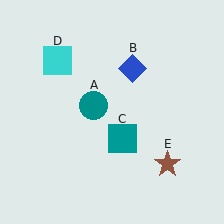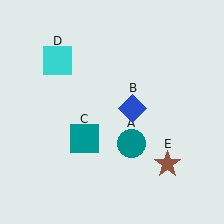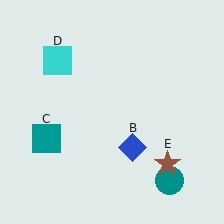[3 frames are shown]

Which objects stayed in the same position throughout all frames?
Cyan square (object D) and brown star (object E) remained stationary.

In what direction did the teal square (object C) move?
The teal square (object C) moved left.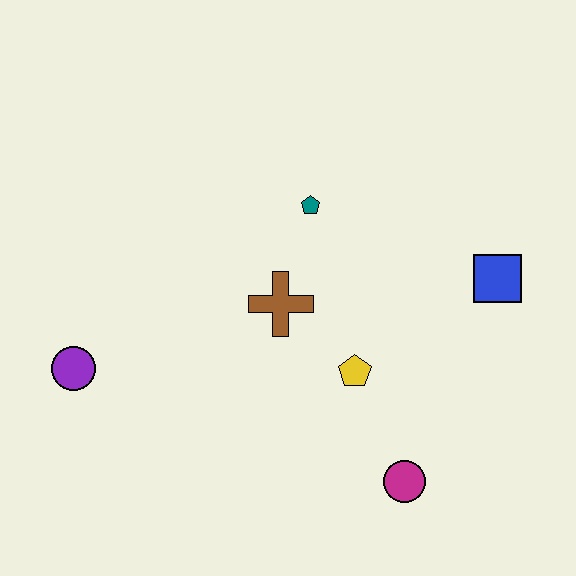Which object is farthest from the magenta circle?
The purple circle is farthest from the magenta circle.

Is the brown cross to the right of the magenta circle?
No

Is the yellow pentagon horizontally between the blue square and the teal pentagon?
Yes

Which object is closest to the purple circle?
The brown cross is closest to the purple circle.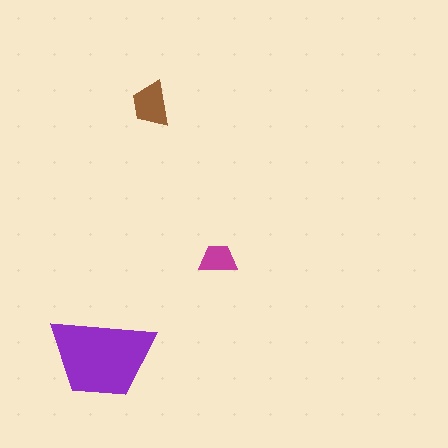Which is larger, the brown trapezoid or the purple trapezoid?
The purple one.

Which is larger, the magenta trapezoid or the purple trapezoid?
The purple one.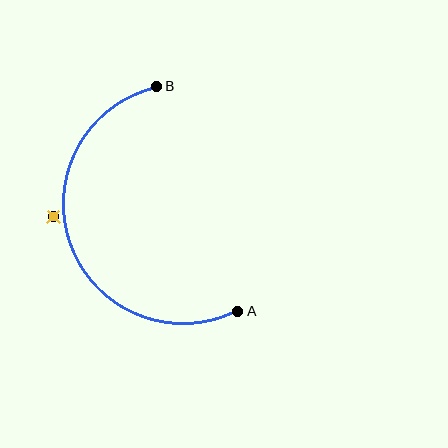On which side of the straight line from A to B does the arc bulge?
The arc bulges to the left of the straight line connecting A and B.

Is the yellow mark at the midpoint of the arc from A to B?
No — the yellow mark does not lie on the arc at all. It sits slightly outside the curve.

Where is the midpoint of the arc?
The arc midpoint is the point on the curve farthest from the straight line joining A and B. It sits to the left of that line.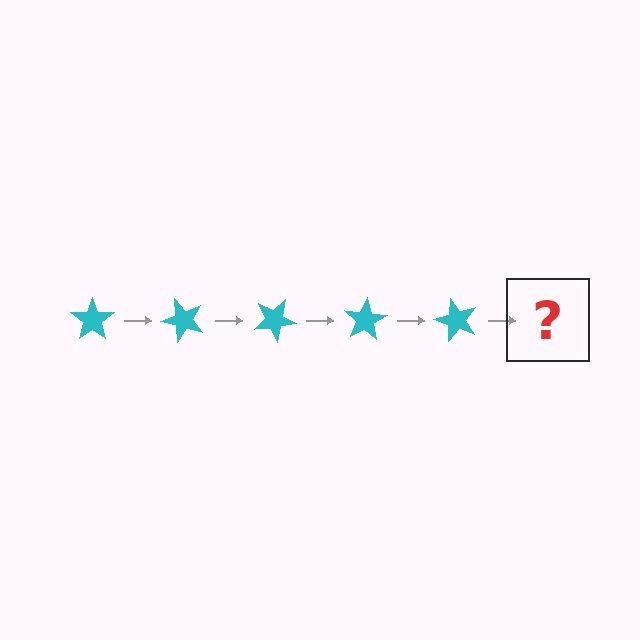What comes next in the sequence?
The next element should be a cyan star rotated 250 degrees.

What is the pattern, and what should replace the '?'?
The pattern is that the star rotates 50 degrees each step. The '?' should be a cyan star rotated 250 degrees.